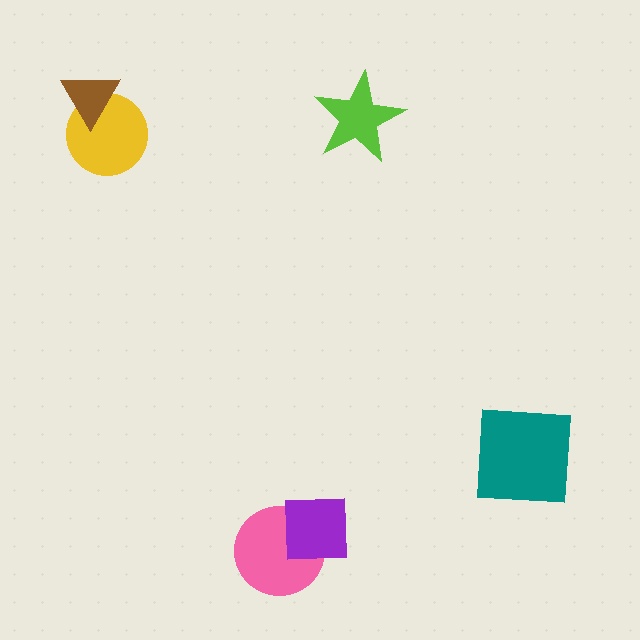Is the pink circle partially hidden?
Yes, it is partially covered by another shape.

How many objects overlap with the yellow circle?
1 object overlaps with the yellow circle.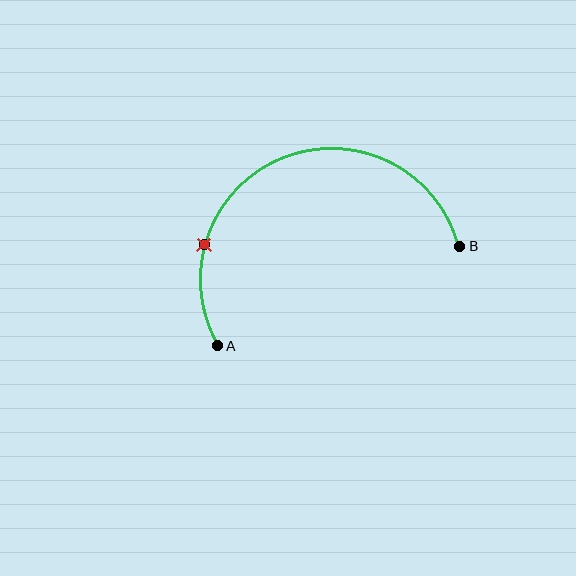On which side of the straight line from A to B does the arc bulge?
The arc bulges above the straight line connecting A and B.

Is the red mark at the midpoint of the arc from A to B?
No. The red mark lies on the arc but is closer to endpoint A. The arc midpoint would be at the point on the curve equidistant along the arc from both A and B.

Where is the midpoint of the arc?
The arc midpoint is the point on the curve farthest from the straight line joining A and B. It sits above that line.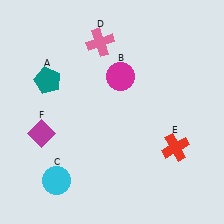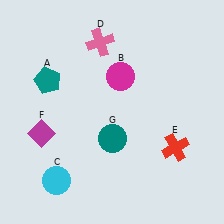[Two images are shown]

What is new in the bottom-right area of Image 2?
A teal circle (G) was added in the bottom-right area of Image 2.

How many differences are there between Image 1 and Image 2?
There is 1 difference between the two images.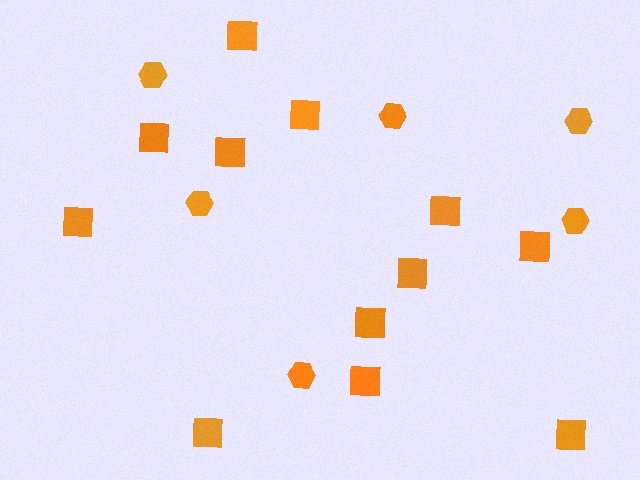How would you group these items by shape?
There are 2 groups: one group of hexagons (6) and one group of squares (12).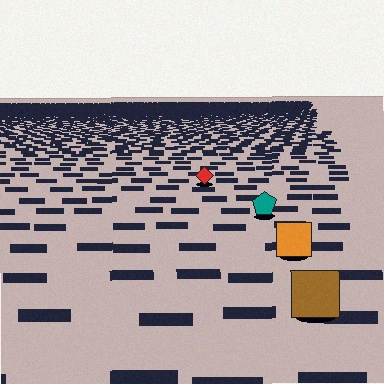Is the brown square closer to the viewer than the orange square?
Yes. The brown square is closer — you can tell from the texture gradient: the ground texture is coarser near it.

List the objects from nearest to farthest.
From nearest to farthest: the brown square, the orange square, the teal pentagon, the red diamond.